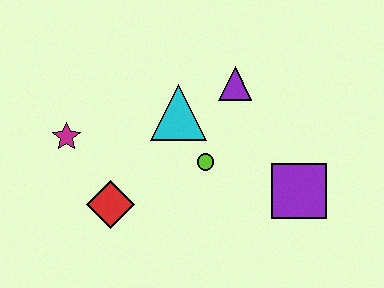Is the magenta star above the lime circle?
Yes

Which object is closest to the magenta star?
The red diamond is closest to the magenta star.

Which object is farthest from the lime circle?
The magenta star is farthest from the lime circle.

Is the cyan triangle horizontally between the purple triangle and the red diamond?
Yes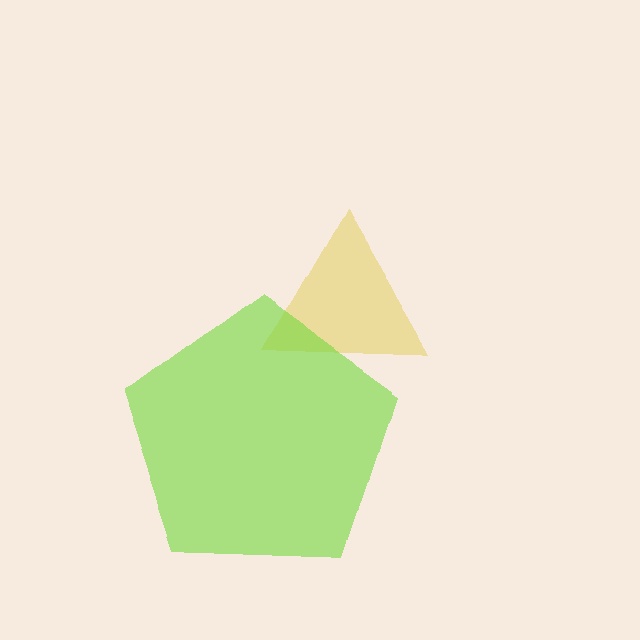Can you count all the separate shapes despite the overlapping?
Yes, there are 2 separate shapes.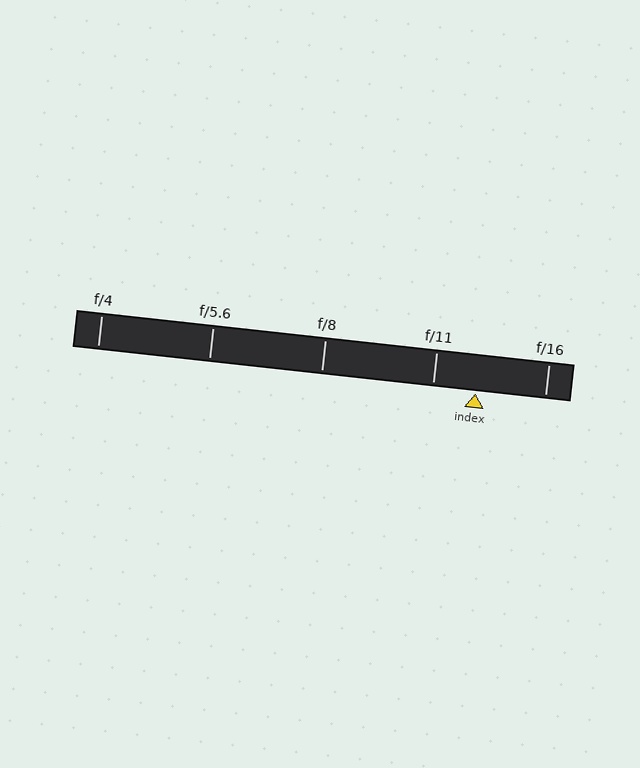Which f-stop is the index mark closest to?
The index mark is closest to f/11.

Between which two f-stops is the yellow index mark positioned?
The index mark is between f/11 and f/16.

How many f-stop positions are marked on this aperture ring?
There are 5 f-stop positions marked.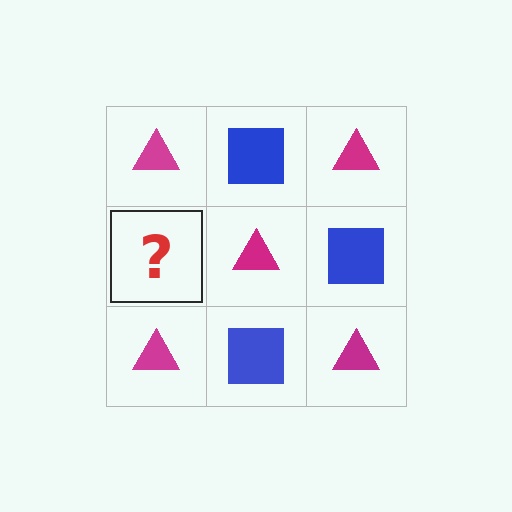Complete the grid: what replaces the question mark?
The question mark should be replaced with a blue square.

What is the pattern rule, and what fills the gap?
The rule is that it alternates magenta triangle and blue square in a checkerboard pattern. The gap should be filled with a blue square.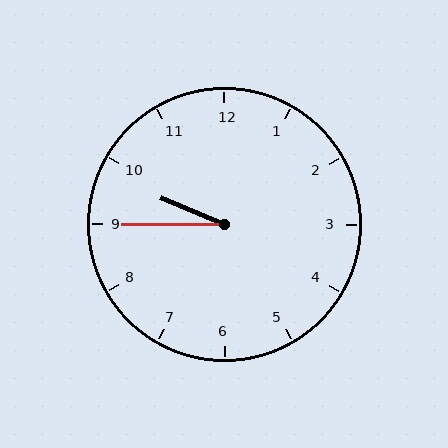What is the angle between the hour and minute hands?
Approximately 22 degrees.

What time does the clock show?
9:45.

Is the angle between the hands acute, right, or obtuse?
It is acute.